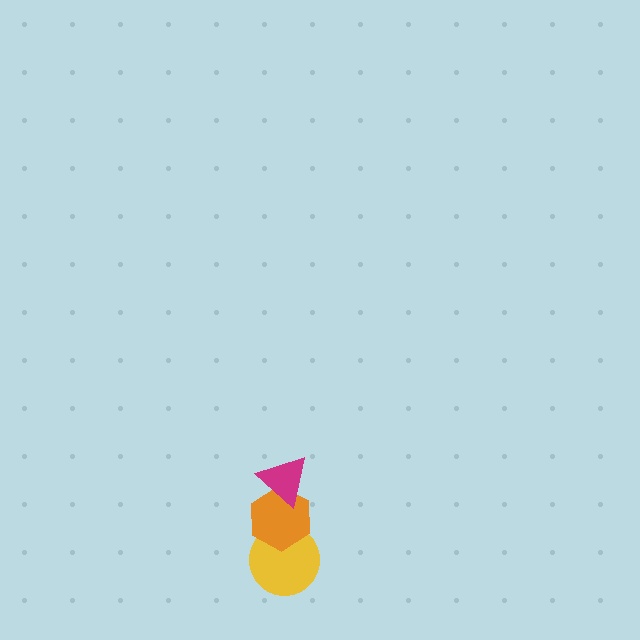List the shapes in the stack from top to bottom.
From top to bottom: the magenta triangle, the orange hexagon, the yellow circle.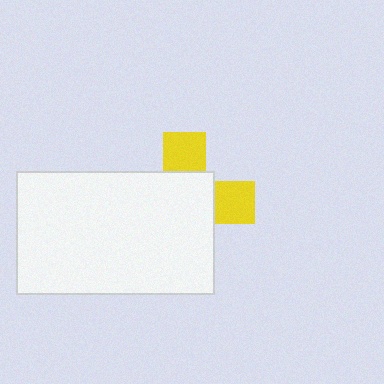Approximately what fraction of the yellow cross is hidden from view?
Roughly 67% of the yellow cross is hidden behind the white rectangle.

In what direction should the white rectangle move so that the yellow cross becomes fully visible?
The white rectangle should move toward the lower-left. That is the shortest direction to clear the overlap and leave the yellow cross fully visible.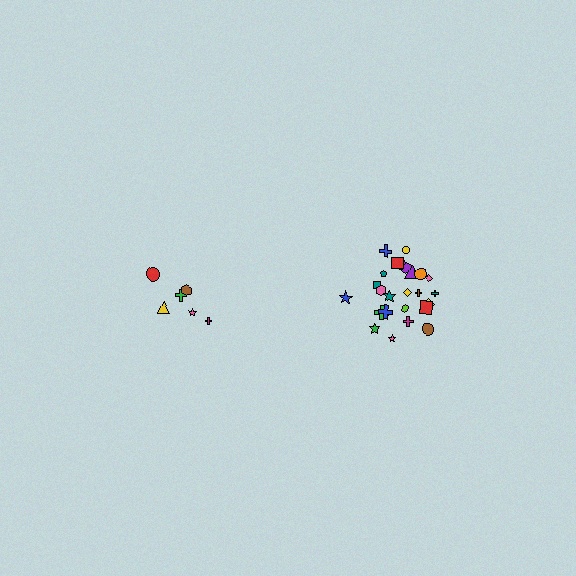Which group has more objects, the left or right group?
The right group.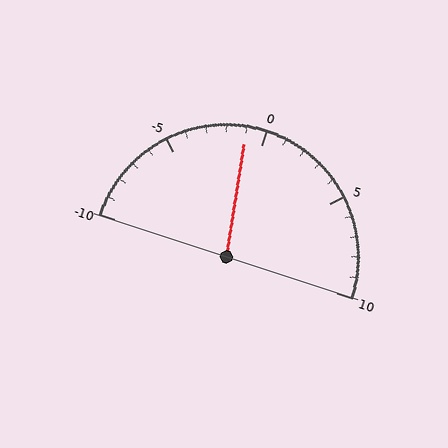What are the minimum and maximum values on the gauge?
The gauge ranges from -10 to 10.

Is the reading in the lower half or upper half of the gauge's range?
The reading is in the lower half of the range (-10 to 10).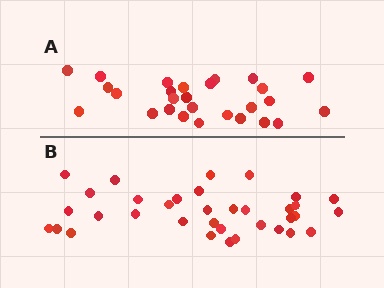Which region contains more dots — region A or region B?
Region B (the bottom region) has more dots.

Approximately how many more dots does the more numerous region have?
Region B has roughly 8 or so more dots than region A.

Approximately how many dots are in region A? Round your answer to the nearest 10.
About 30 dots. (The exact count is 27, which rounds to 30.)